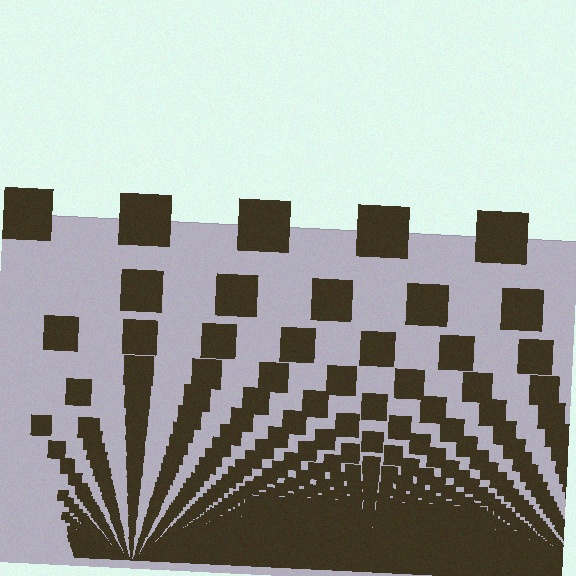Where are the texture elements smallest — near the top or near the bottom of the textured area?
Near the bottom.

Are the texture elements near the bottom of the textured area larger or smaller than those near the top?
Smaller. The gradient is inverted — elements near the bottom are smaller and denser.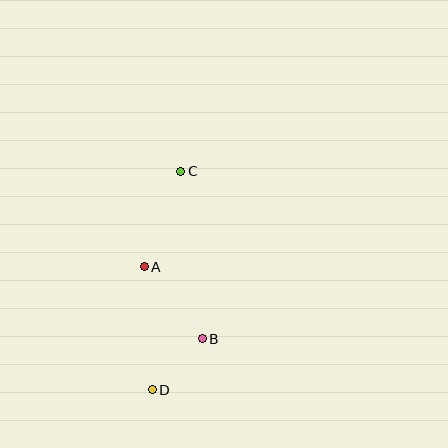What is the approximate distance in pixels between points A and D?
The distance between A and D is approximately 124 pixels.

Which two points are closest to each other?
Points B and D are closest to each other.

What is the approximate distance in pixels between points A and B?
The distance between A and B is approximately 93 pixels.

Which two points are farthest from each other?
Points C and D are farthest from each other.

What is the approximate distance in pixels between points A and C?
The distance between A and C is approximately 102 pixels.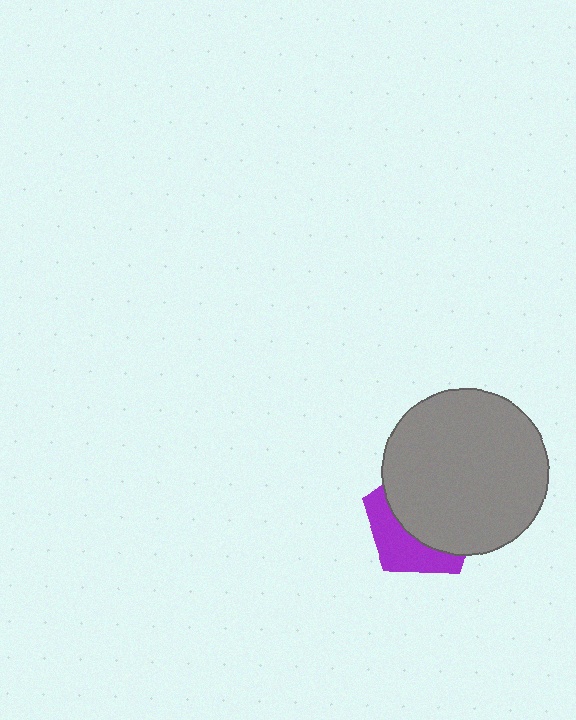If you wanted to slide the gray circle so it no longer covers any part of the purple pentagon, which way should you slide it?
Slide it toward the upper-right — that is the most direct way to separate the two shapes.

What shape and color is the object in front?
The object in front is a gray circle.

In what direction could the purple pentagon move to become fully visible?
The purple pentagon could move toward the lower-left. That would shift it out from behind the gray circle entirely.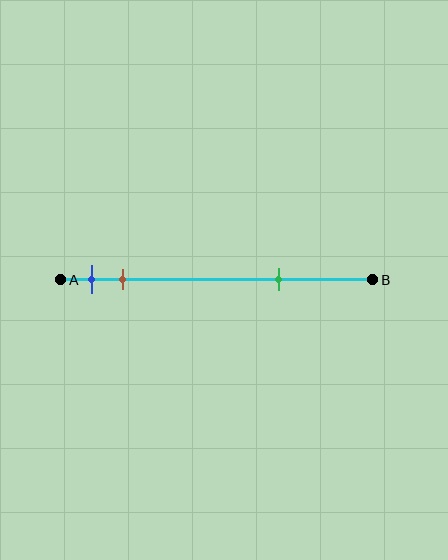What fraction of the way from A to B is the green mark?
The green mark is approximately 70% (0.7) of the way from A to B.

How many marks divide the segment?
There are 3 marks dividing the segment.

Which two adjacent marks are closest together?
The blue and brown marks are the closest adjacent pair.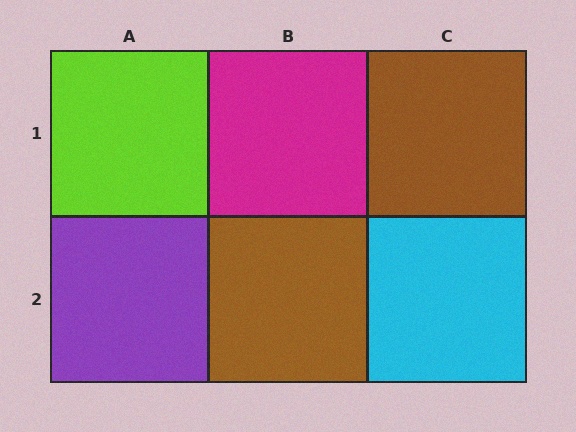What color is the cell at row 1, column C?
Brown.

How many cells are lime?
1 cell is lime.